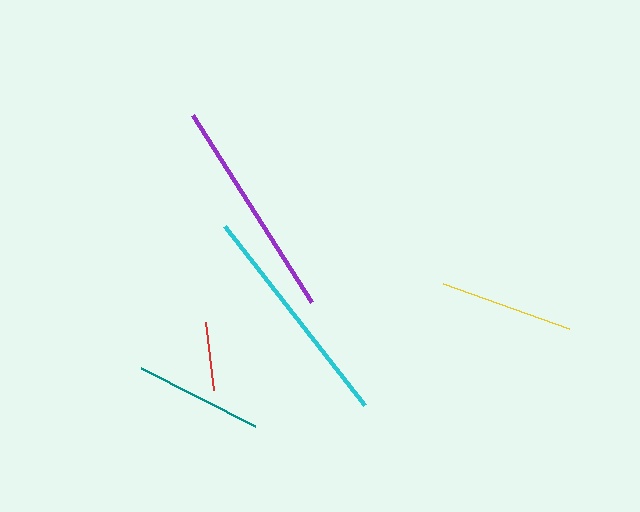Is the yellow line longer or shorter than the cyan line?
The cyan line is longer than the yellow line.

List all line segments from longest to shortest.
From longest to shortest: cyan, purple, yellow, teal, red.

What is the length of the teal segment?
The teal segment is approximately 128 pixels long.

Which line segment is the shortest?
The red line is the shortest at approximately 68 pixels.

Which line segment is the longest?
The cyan line is the longest at approximately 228 pixels.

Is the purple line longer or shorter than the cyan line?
The cyan line is longer than the purple line.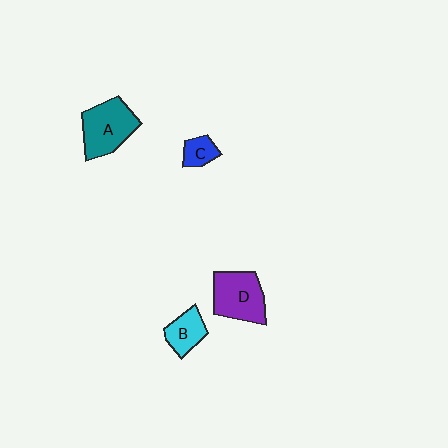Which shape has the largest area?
Shape A (teal).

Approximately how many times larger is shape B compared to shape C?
Approximately 1.5 times.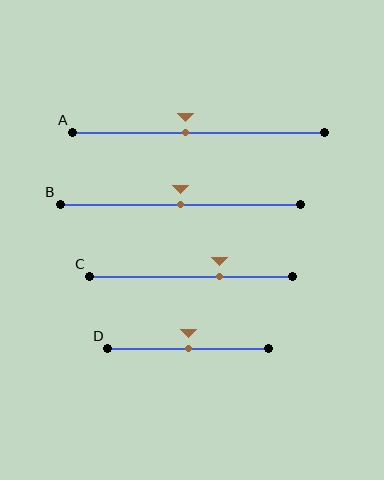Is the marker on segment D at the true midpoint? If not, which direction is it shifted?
Yes, the marker on segment D is at the true midpoint.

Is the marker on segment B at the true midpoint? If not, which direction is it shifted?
Yes, the marker on segment B is at the true midpoint.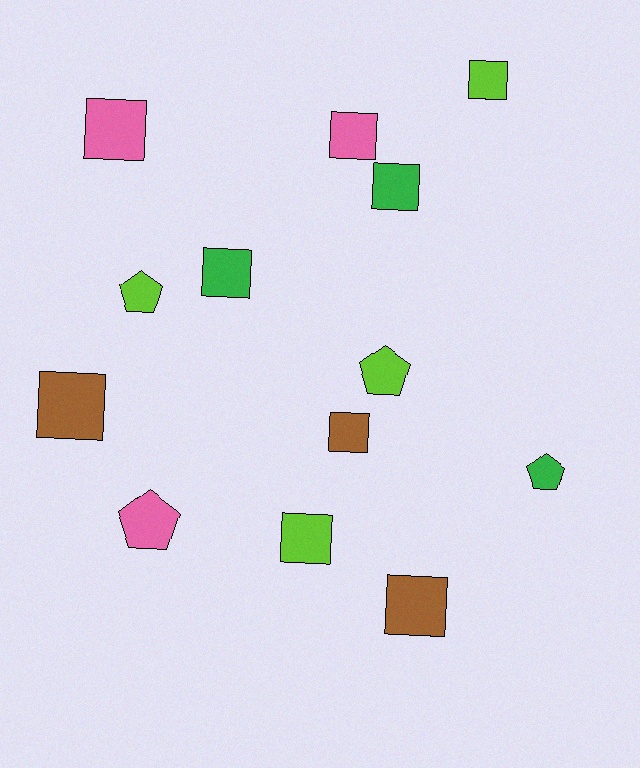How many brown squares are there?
There are 3 brown squares.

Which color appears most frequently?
Lime, with 4 objects.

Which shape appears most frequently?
Square, with 9 objects.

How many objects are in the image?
There are 13 objects.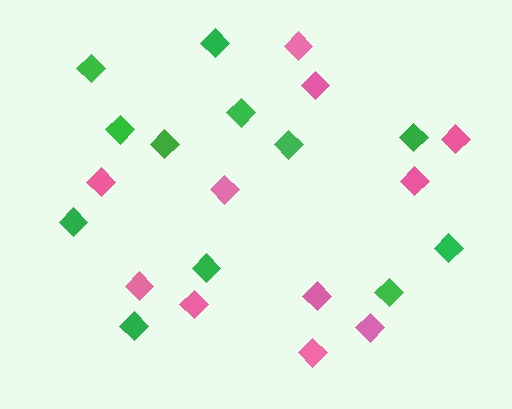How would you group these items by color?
There are 2 groups: one group of pink diamonds (11) and one group of green diamonds (12).